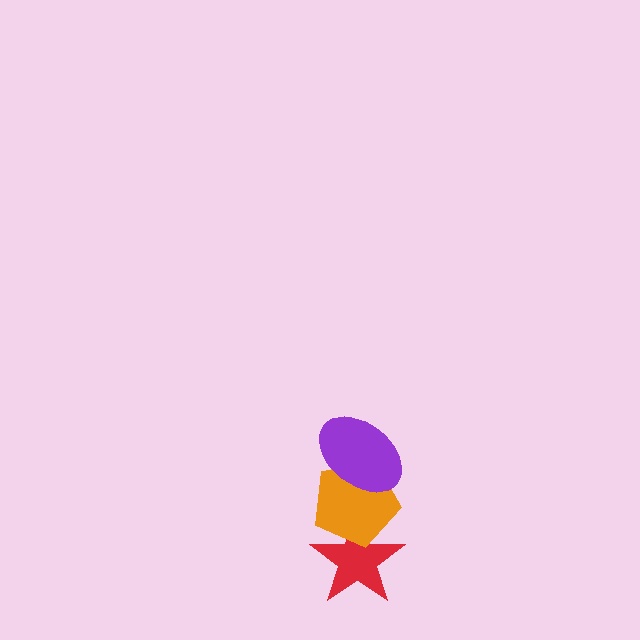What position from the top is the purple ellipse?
The purple ellipse is 1st from the top.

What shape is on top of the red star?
The orange pentagon is on top of the red star.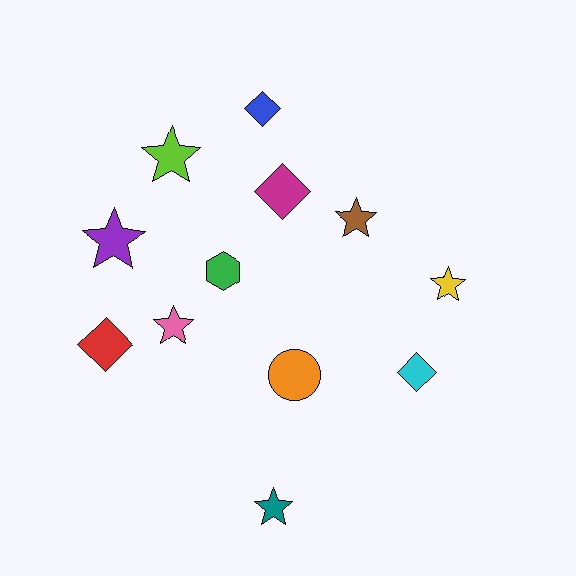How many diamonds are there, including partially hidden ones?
There are 4 diamonds.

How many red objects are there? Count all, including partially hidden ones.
There is 1 red object.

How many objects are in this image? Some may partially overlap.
There are 12 objects.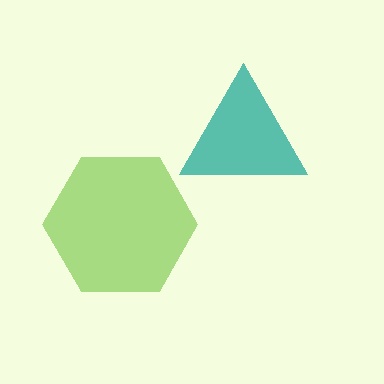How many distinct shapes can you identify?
There are 2 distinct shapes: a teal triangle, a lime hexagon.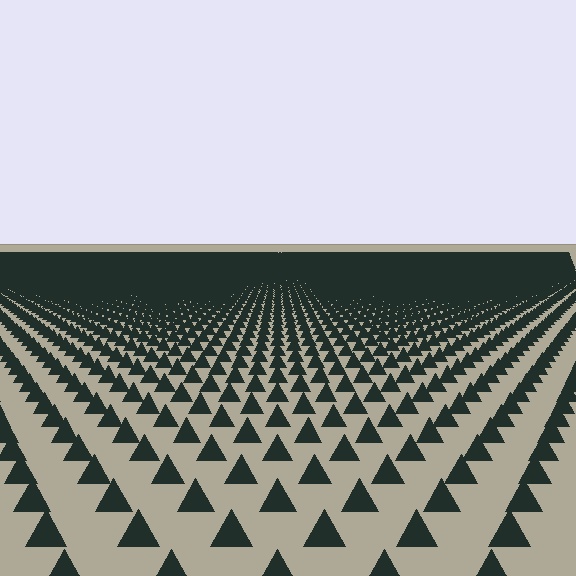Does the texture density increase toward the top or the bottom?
Density increases toward the top.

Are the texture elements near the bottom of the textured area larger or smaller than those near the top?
Larger. Near the bottom, elements are closer to the viewer and appear at a bigger on-screen size.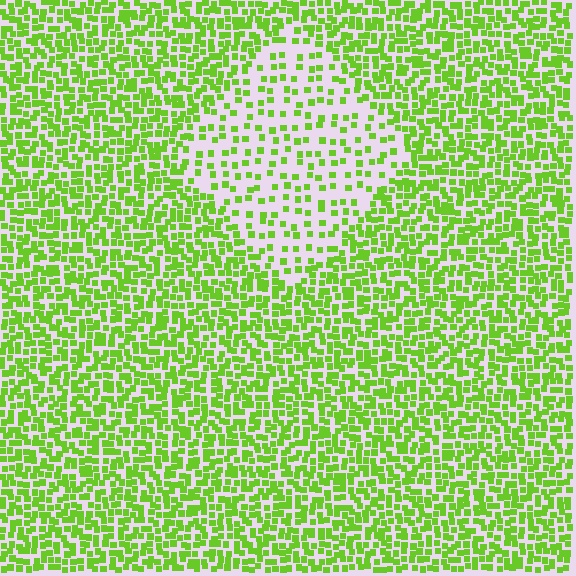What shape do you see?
I see a diamond.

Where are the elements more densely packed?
The elements are more densely packed outside the diamond boundary.